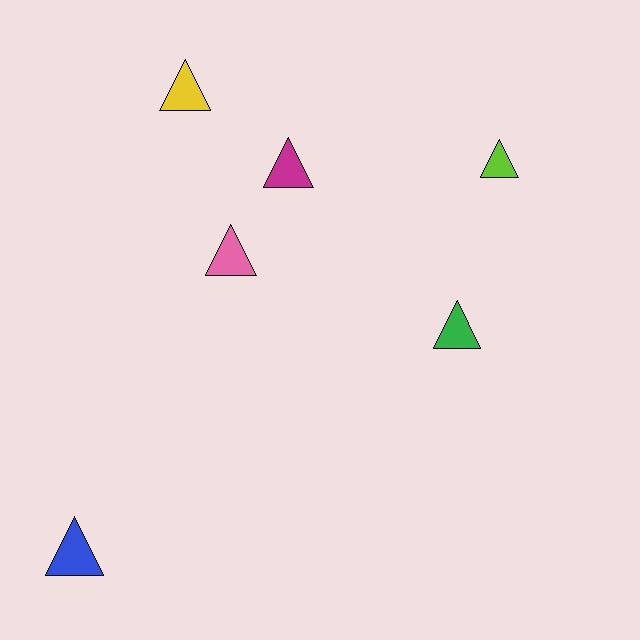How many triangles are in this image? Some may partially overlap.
There are 6 triangles.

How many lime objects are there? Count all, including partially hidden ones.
There is 1 lime object.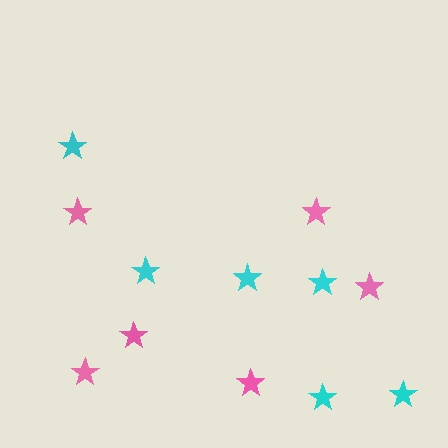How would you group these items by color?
There are 2 groups: one group of cyan stars (6) and one group of pink stars (6).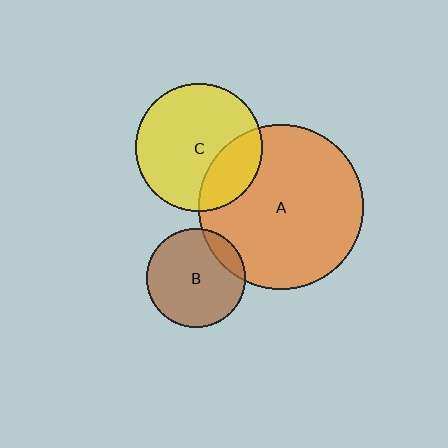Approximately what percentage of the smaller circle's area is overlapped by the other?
Approximately 25%.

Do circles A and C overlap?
Yes.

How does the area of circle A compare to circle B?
Approximately 2.8 times.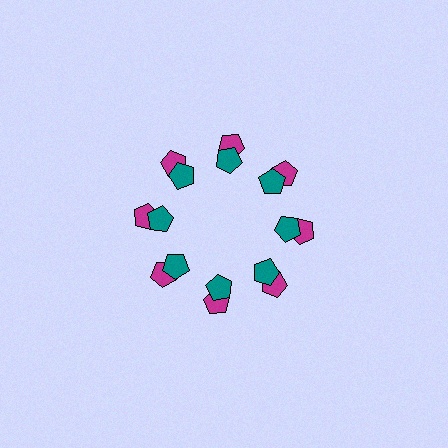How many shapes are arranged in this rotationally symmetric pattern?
There are 16 shapes, arranged in 8 groups of 2.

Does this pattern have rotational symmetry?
Yes, this pattern has 8-fold rotational symmetry. It looks the same after rotating 45 degrees around the center.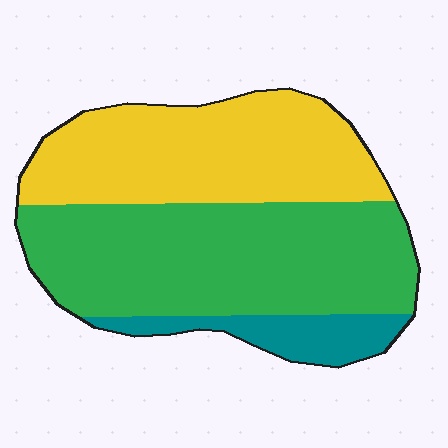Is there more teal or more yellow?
Yellow.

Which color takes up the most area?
Green, at roughly 50%.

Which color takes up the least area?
Teal, at roughly 10%.